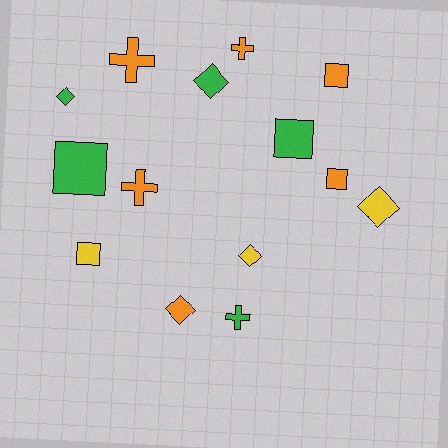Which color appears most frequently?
Orange, with 6 objects.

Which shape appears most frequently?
Diamond, with 5 objects.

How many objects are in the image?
There are 14 objects.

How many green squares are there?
There are 2 green squares.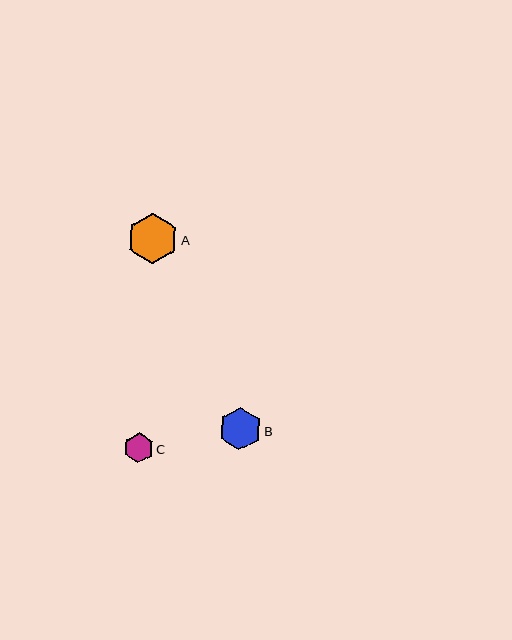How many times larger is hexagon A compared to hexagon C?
Hexagon A is approximately 1.7 times the size of hexagon C.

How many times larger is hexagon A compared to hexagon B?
Hexagon A is approximately 1.2 times the size of hexagon B.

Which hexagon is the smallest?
Hexagon C is the smallest with a size of approximately 30 pixels.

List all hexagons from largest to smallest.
From largest to smallest: A, B, C.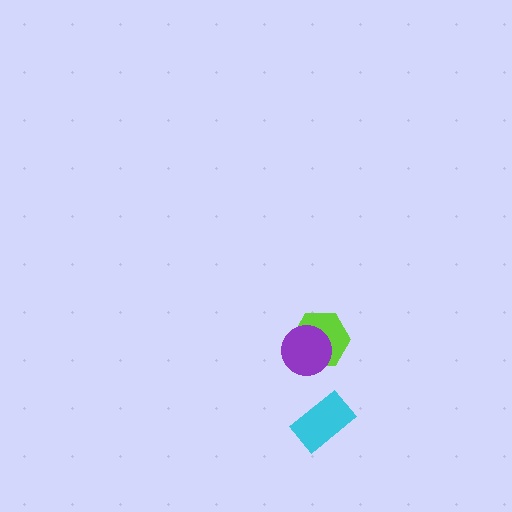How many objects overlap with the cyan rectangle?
0 objects overlap with the cyan rectangle.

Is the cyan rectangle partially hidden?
No, no other shape covers it.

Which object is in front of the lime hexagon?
The purple circle is in front of the lime hexagon.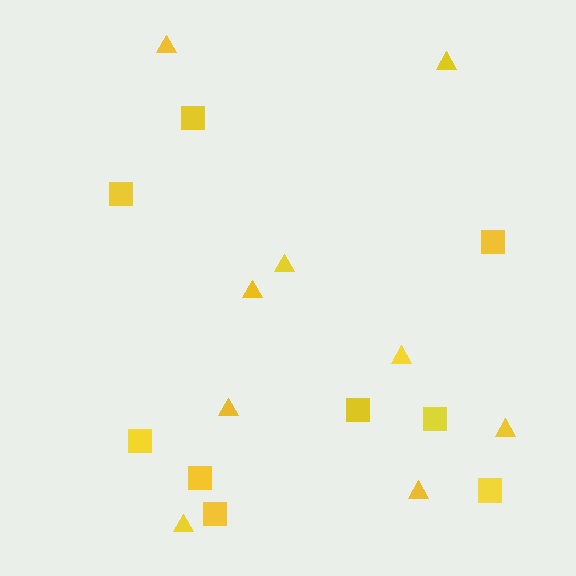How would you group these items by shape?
There are 2 groups: one group of triangles (9) and one group of squares (9).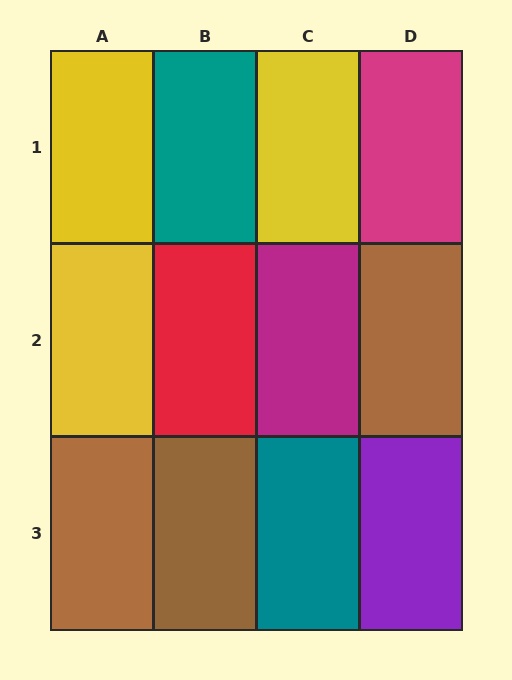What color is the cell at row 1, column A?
Yellow.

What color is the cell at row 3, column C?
Teal.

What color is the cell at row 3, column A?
Brown.